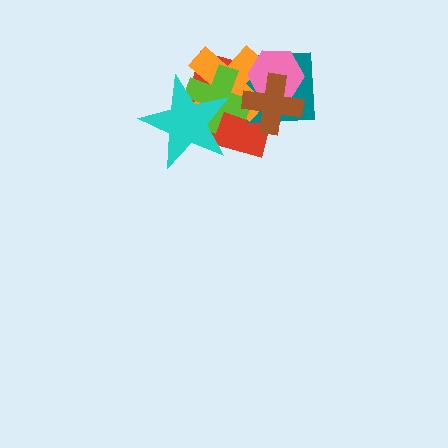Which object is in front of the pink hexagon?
The brown cross is in front of the pink hexagon.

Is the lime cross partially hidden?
Yes, it is partially covered by another shape.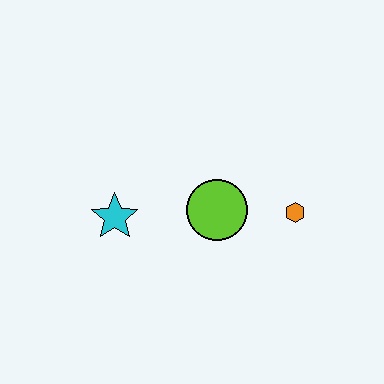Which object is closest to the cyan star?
The lime circle is closest to the cyan star.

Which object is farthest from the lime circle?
The cyan star is farthest from the lime circle.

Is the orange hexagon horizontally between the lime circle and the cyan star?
No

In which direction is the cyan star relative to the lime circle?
The cyan star is to the left of the lime circle.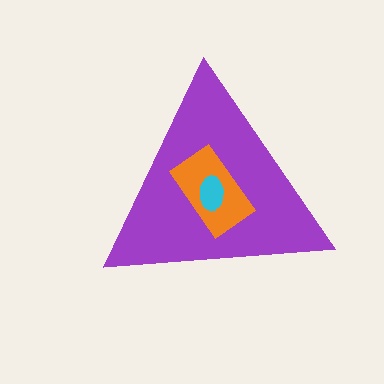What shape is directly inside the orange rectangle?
The cyan ellipse.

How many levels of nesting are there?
3.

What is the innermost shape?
The cyan ellipse.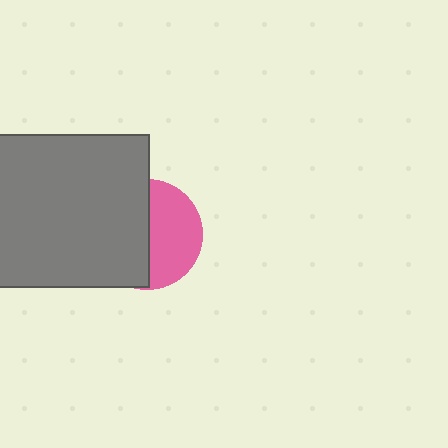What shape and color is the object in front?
The object in front is a gray square.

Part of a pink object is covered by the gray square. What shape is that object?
It is a circle.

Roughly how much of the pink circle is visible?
About half of it is visible (roughly 48%).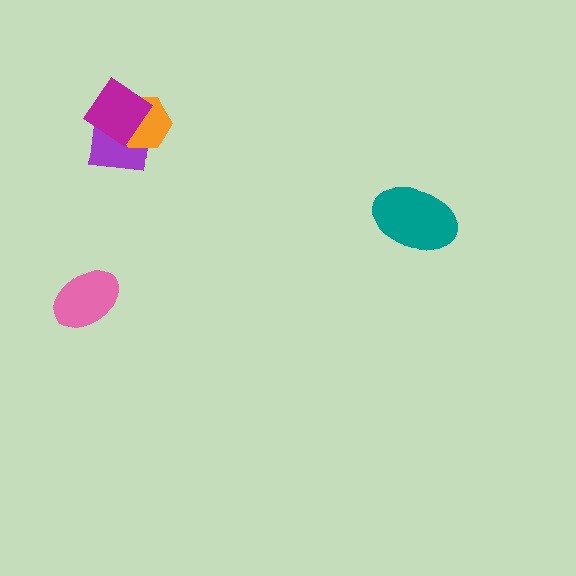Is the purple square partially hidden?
Yes, it is partially covered by another shape.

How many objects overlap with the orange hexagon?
2 objects overlap with the orange hexagon.